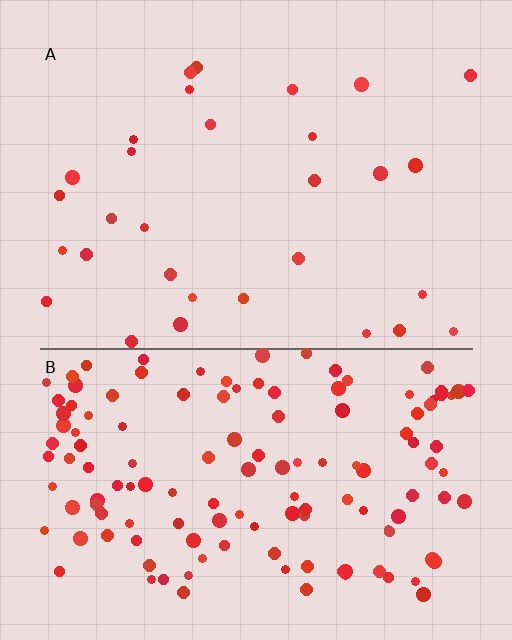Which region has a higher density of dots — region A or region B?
B (the bottom).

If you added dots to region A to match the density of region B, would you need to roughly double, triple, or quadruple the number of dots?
Approximately quadruple.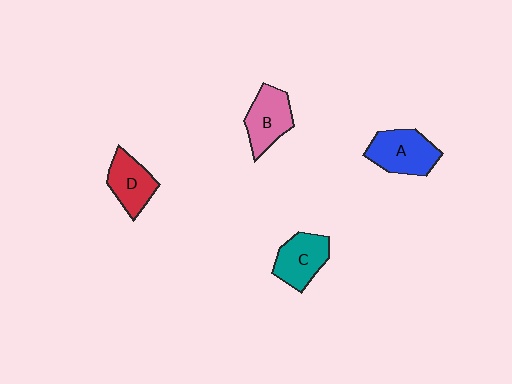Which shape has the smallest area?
Shape D (red).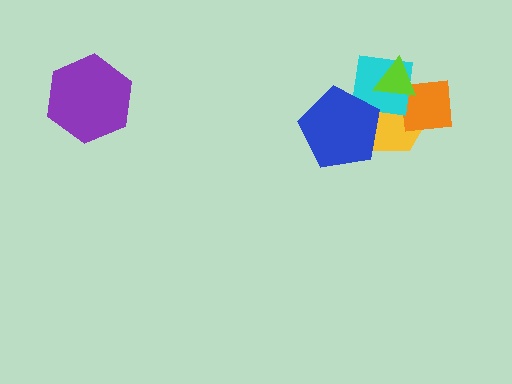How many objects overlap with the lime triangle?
3 objects overlap with the lime triangle.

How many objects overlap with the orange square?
3 objects overlap with the orange square.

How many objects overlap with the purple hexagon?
0 objects overlap with the purple hexagon.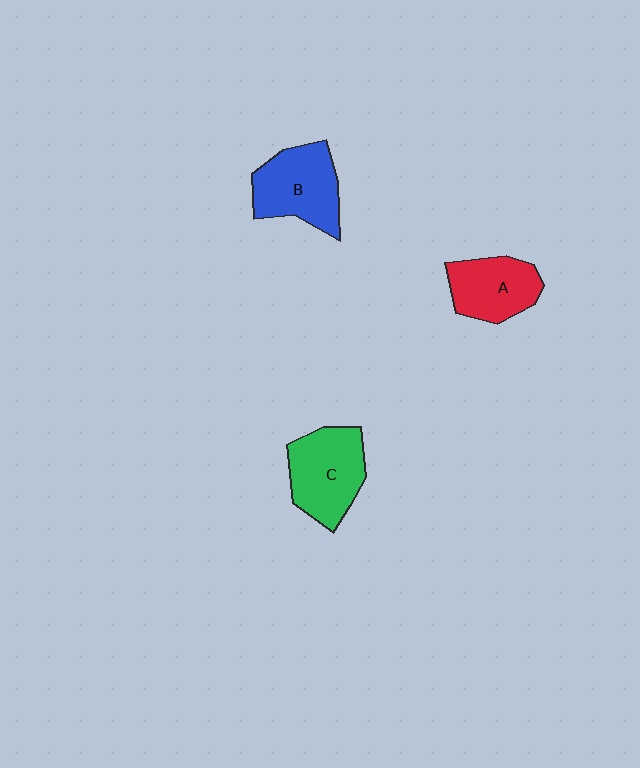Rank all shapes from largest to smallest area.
From largest to smallest: C (green), B (blue), A (red).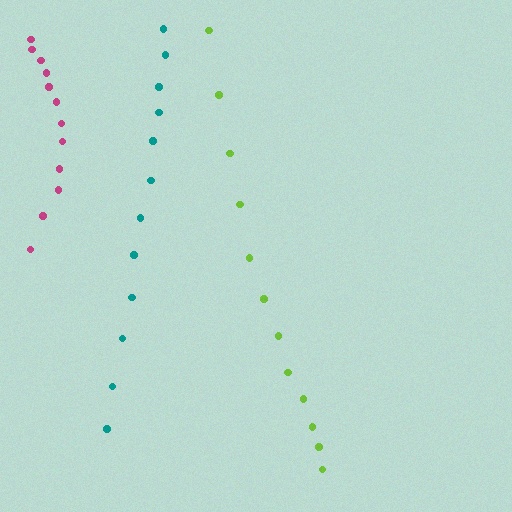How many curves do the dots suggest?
There are 3 distinct paths.